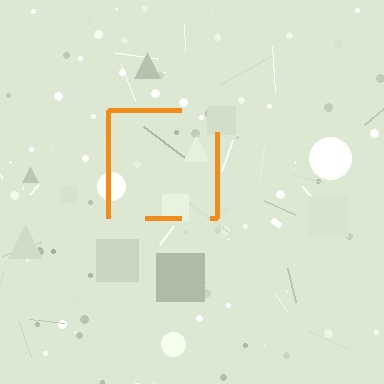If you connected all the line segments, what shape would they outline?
They would outline a square.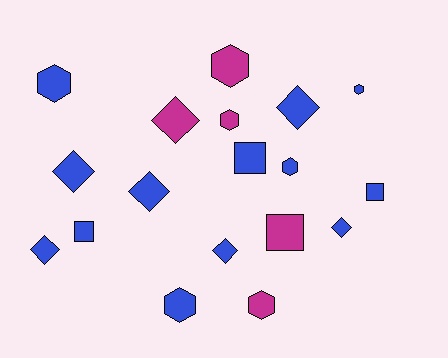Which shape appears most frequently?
Hexagon, with 7 objects.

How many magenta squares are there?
There is 1 magenta square.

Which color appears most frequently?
Blue, with 13 objects.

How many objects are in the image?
There are 18 objects.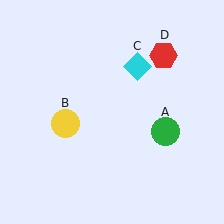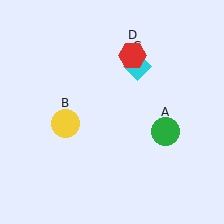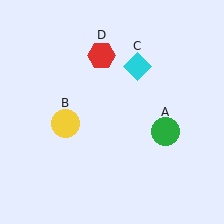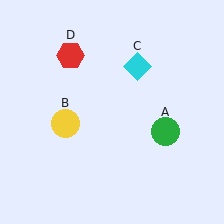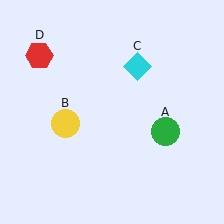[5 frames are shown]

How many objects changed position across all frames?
1 object changed position: red hexagon (object D).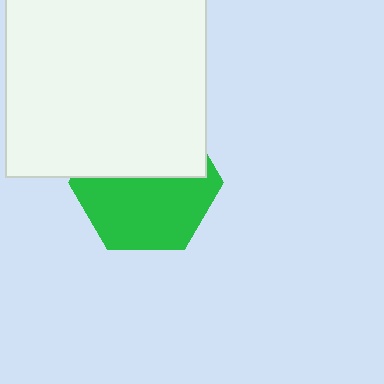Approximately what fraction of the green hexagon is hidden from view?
Roughly 44% of the green hexagon is hidden behind the white square.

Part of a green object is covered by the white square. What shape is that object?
It is a hexagon.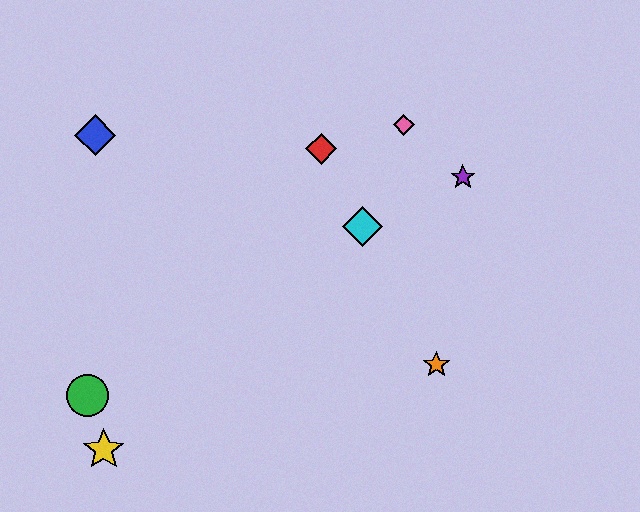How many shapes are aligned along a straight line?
3 shapes (the red diamond, the orange star, the cyan diamond) are aligned along a straight line.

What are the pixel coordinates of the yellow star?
The yellow star is at (104, 450).